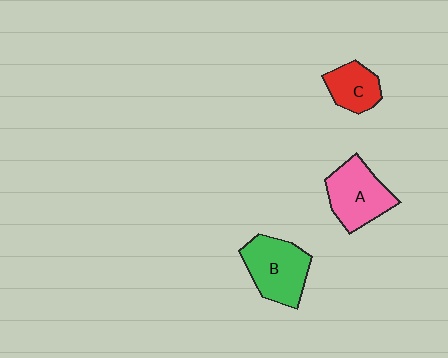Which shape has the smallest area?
Shape C (red).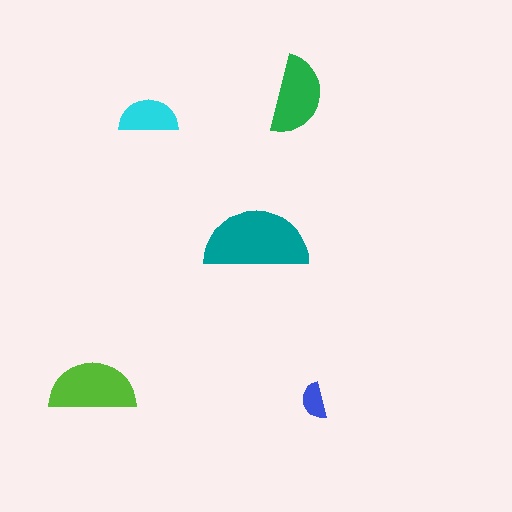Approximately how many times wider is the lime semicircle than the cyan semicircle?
About 1.5 times wider.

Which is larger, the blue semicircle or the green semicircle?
The green one.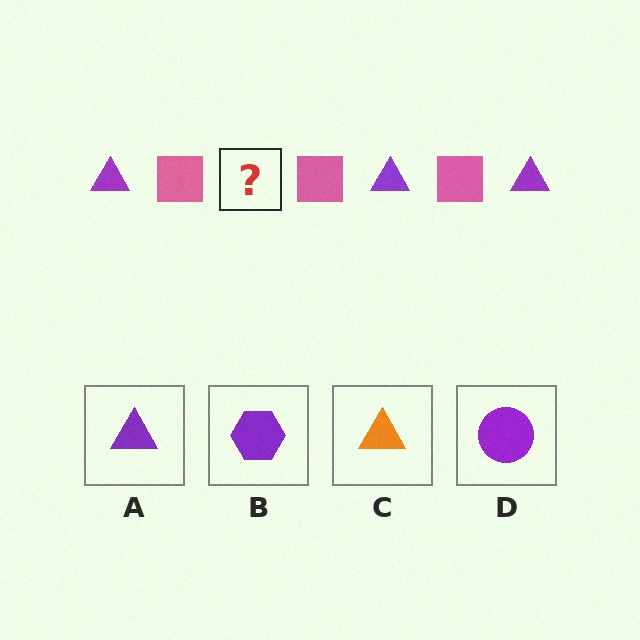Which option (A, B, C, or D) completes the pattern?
A.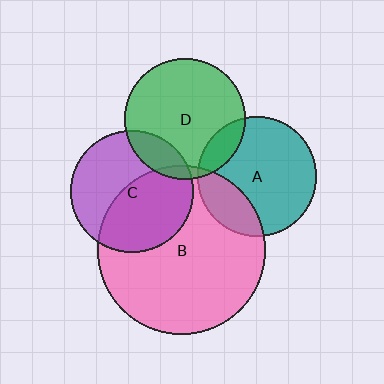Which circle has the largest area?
Circle B (pink).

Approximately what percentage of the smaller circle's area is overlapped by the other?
Approximately 25%.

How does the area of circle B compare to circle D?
Approximately 1.9 times.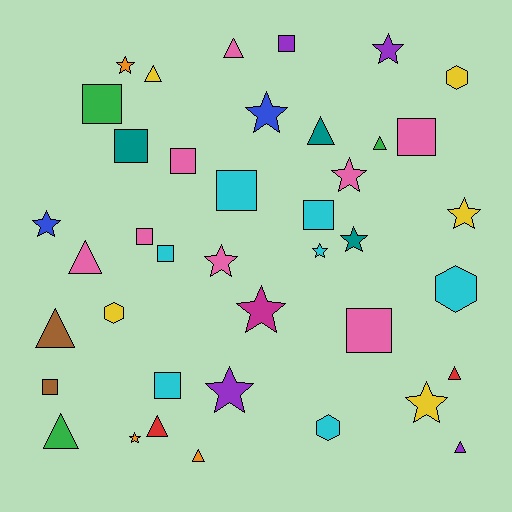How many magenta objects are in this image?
There is 1 magenta object.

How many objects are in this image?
There are 40 objects.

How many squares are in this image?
There are 12 squares.